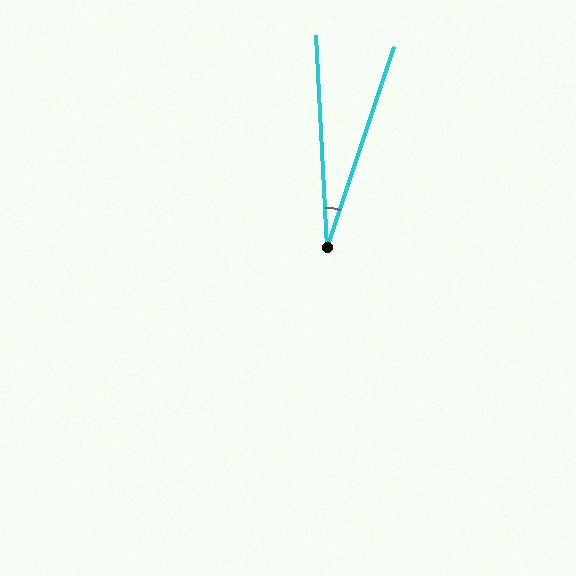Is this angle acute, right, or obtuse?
It is acute.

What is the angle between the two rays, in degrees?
Approximately 21 degrees.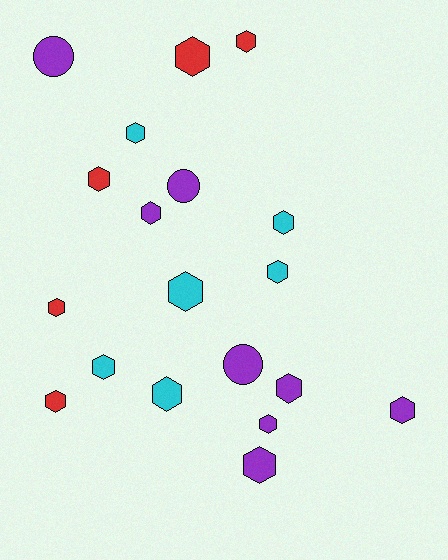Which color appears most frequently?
Purple, with 8 objects.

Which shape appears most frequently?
Hexagon, with 16 objects.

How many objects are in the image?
There are 19 objects.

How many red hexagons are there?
There are 5 red hexagons.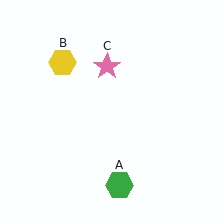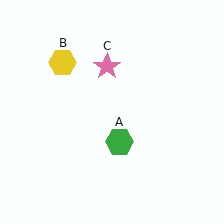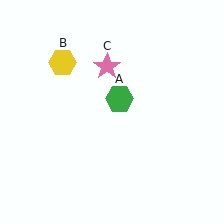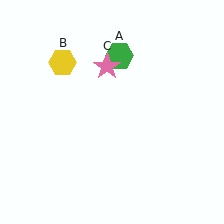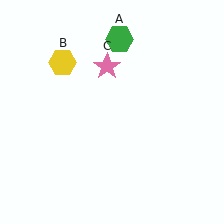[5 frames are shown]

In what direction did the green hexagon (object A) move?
The green hexagon (object A) moved up.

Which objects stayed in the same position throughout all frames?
Yellow hexagon (object B) and pink star (object C) remained stationary.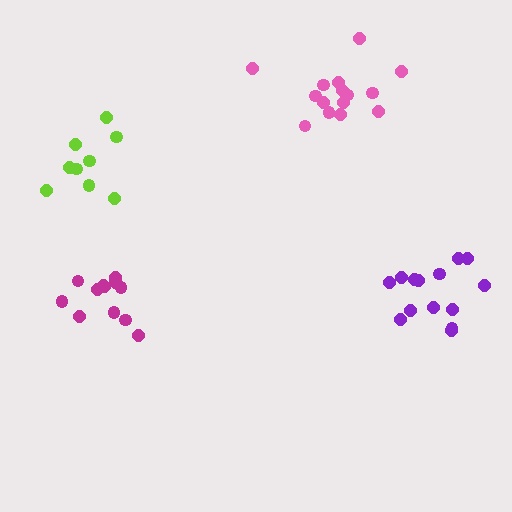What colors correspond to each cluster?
The clusters are colored: magenta, lime, pink, purple.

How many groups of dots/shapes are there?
There are 4 groups.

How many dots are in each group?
Group 1: 12 dots, Group 2: 9 dots, Group 3: 15 dots, Group 4: 14 dots (50 total).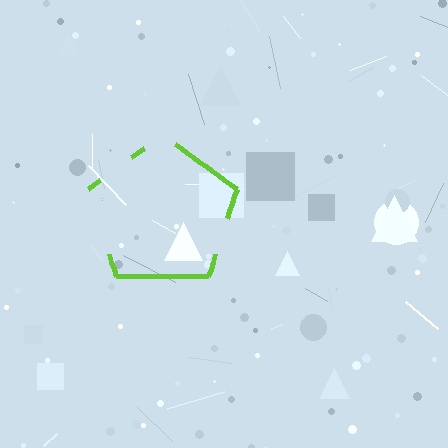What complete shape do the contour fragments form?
The contour fragments form a pentagon.